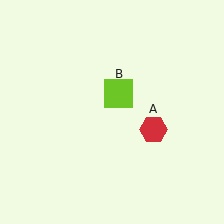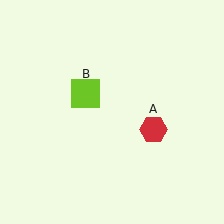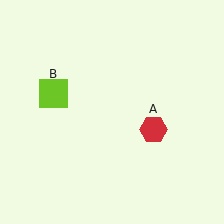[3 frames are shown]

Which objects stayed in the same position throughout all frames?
Red hexagon (object A) remained stationary.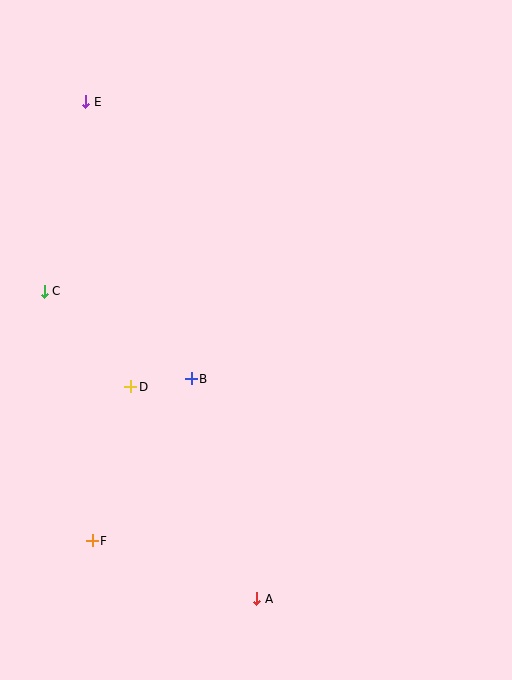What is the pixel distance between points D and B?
The distance between D and B is 61 pixels.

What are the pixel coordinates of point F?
Point F is at (92, 541).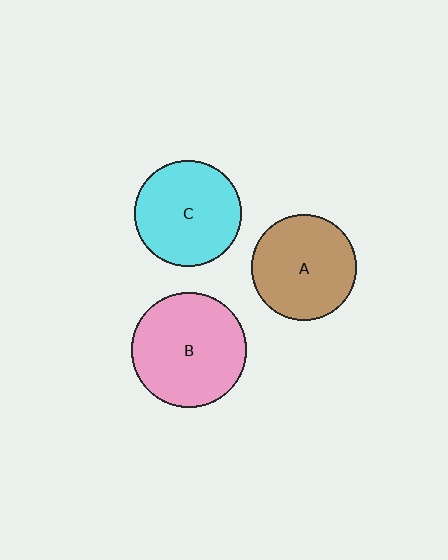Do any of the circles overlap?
No, none of the circles overlap.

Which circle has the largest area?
Circle B (pink).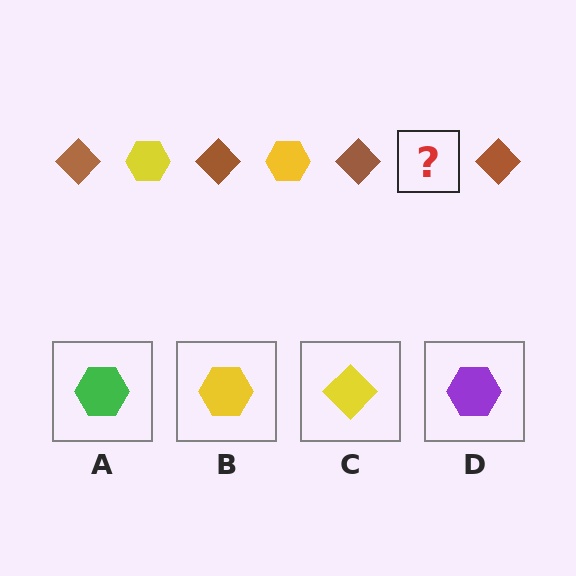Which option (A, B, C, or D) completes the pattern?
B.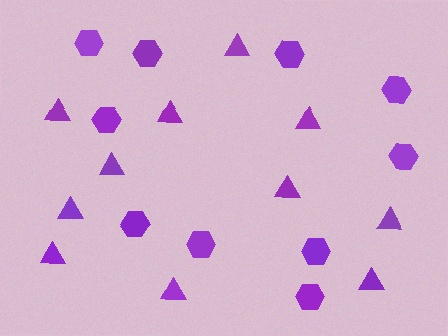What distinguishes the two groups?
There are 2 groups: one group of triangles (11) and one group of hexagons (10).